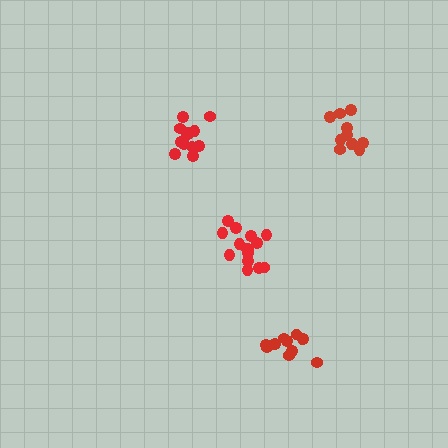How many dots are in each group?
Group 1: 15 dots, Group 2: 11 dots, Group 3: 13 dots, Group 4: 11 dots (50 total).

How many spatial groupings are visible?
There are 4 spatial groupings.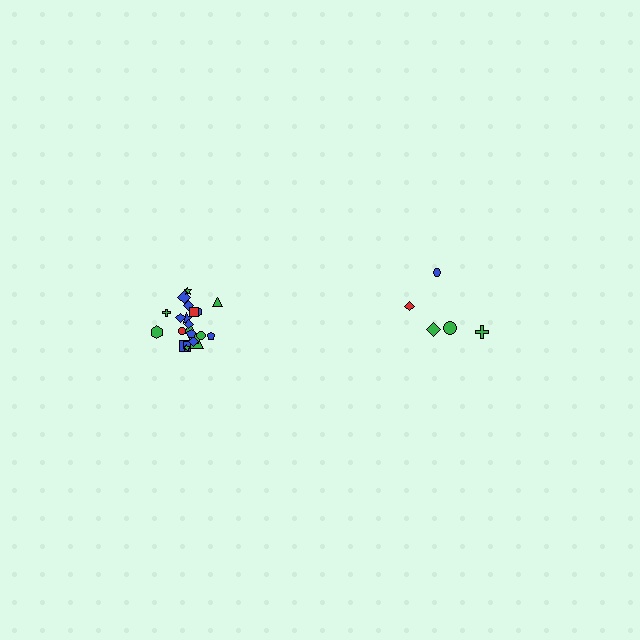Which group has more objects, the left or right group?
The left group.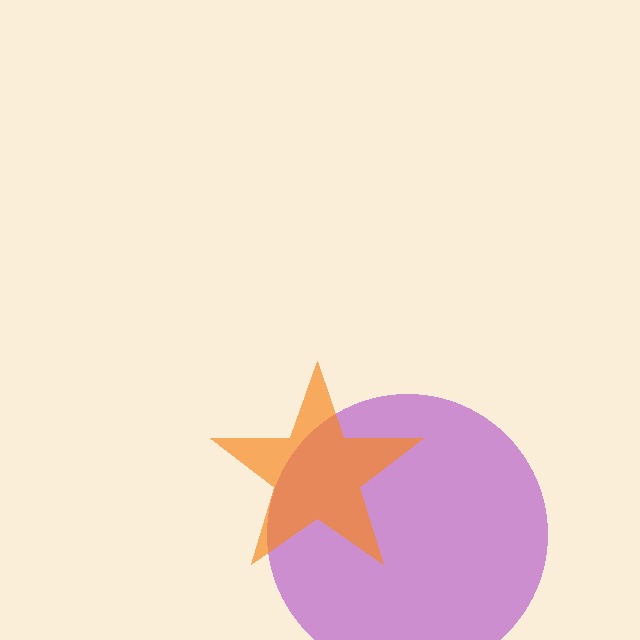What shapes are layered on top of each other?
The layered shapes are: a purple circle, an orange star.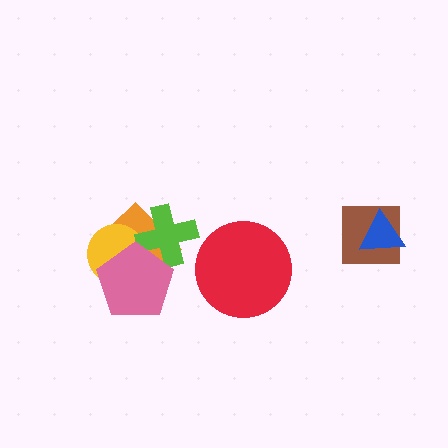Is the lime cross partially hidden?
Yes, it is partially covered by another shape.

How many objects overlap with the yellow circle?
3 objects overlap with the yellow circle.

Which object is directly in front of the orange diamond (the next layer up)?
The yellow circle is directly in front of the orange diamond.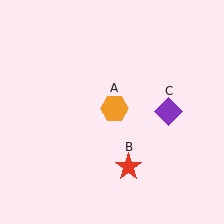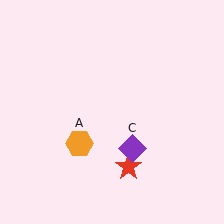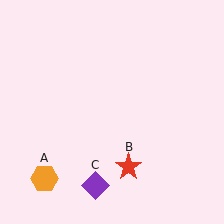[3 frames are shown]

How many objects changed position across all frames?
2 objects changed position: orange hexagon (object A), purple diamond (object C).